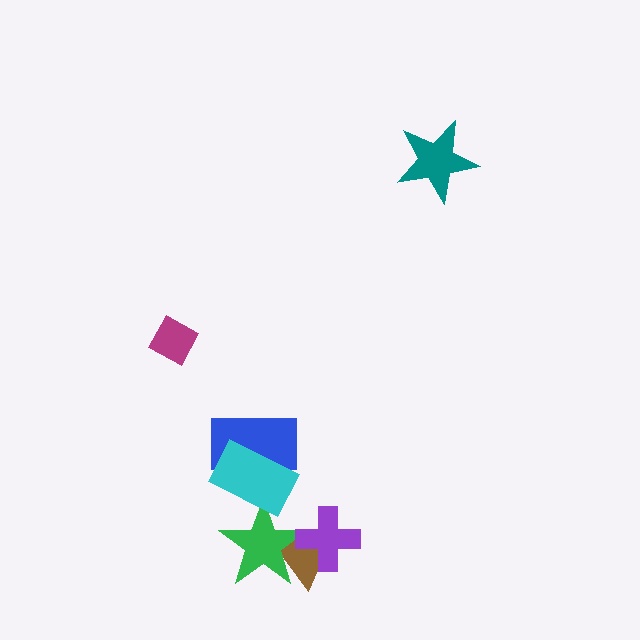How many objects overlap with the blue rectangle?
1 object overlaps with the blue rectangle.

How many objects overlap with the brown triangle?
2 objects overlap with the brown triangle.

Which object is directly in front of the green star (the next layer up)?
The purple cross is directly in front of the green star.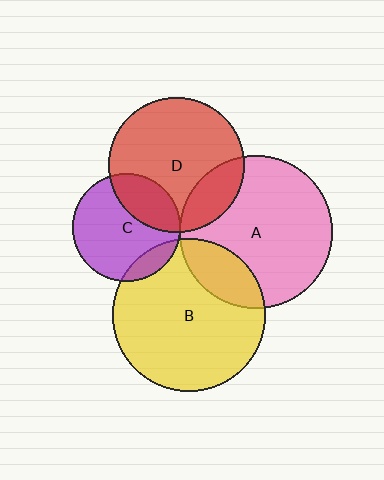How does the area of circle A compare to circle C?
Approximately 2.0 times.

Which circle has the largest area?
Circle A (pink).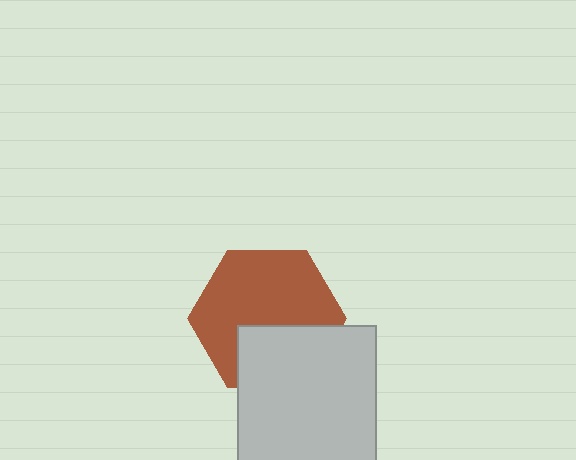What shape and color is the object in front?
The object in front is a light gray rectangle.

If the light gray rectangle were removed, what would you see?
You would see the complete brown hexagon.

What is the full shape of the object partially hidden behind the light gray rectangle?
The partially hidden object is a brown hexagon.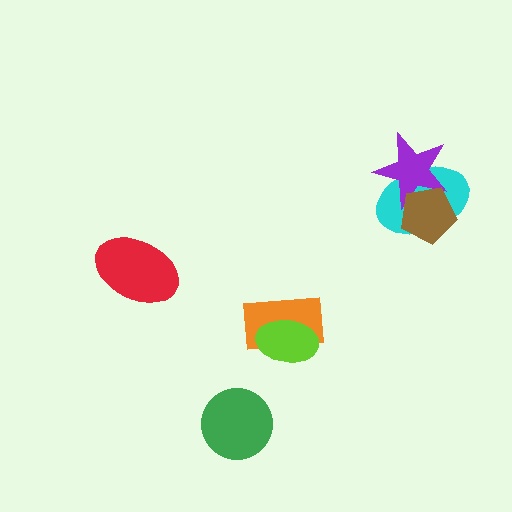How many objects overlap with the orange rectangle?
1 object overlaps with the orange rectangle.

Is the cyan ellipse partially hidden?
Yes, it is partially covered by another shape.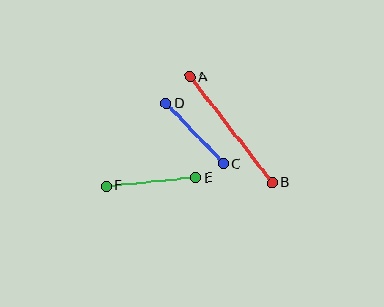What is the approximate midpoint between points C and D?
The midpoint is at approximately (195, 134) pixels.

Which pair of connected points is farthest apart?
Points A and B are farthest apart.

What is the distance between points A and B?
The distance is approximately 134 pixels.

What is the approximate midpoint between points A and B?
The midpoint is at approximately (231, 130) pixels.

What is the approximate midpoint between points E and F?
The midpoint is at approximately (151, 182) pixels.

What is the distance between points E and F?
The distance is approximately 90 pixels.